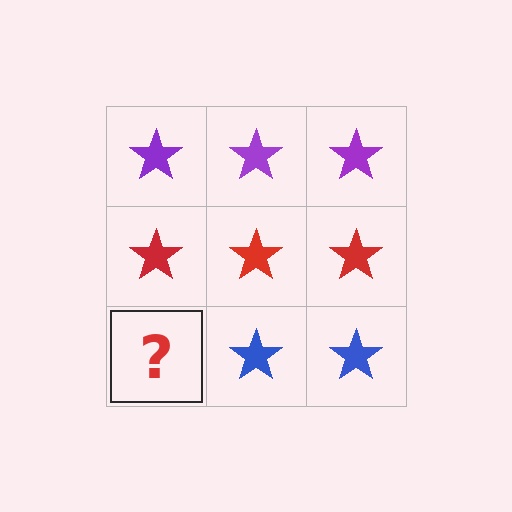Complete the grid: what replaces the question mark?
The question mark should be replaced with a blue star.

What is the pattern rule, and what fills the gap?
The rule is that each row has a consistent color. The gap should be filled with a blue star.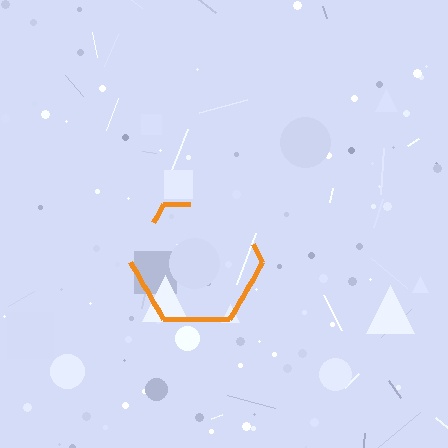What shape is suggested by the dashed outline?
The dashed outline suggests a hexagon.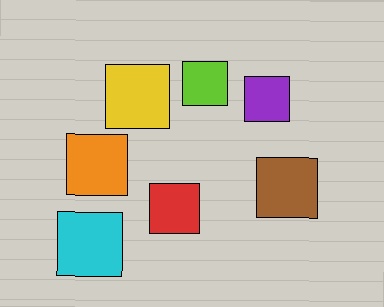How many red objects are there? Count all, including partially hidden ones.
There is 1 red object.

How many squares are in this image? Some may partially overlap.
There are 7 squares.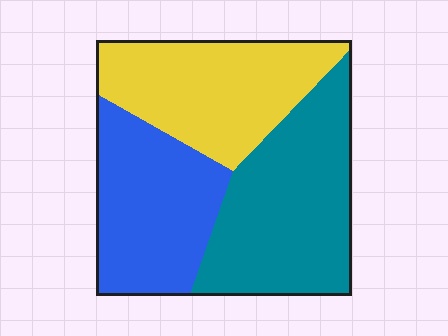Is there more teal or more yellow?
Teal.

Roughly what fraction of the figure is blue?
Blue takes up about one third (1/3) of the figure.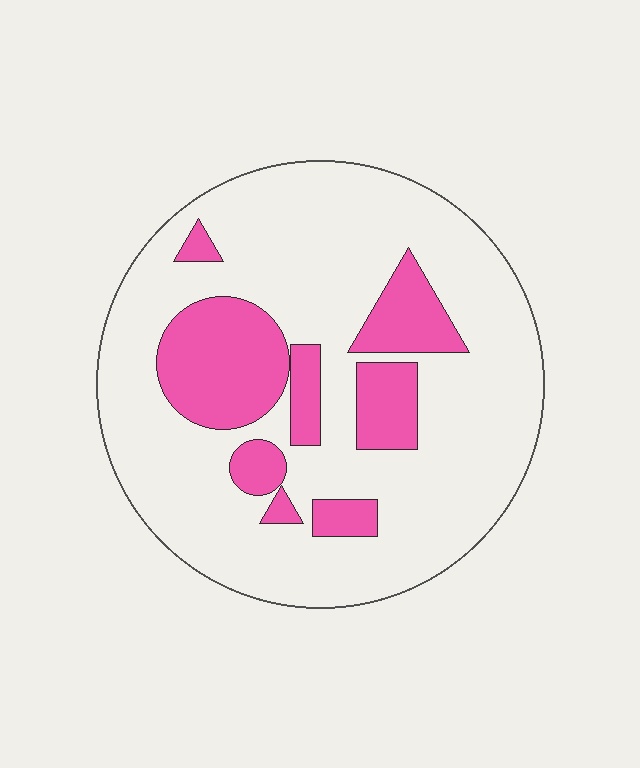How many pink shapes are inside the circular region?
8.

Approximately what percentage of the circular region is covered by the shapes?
Approximately 25%.